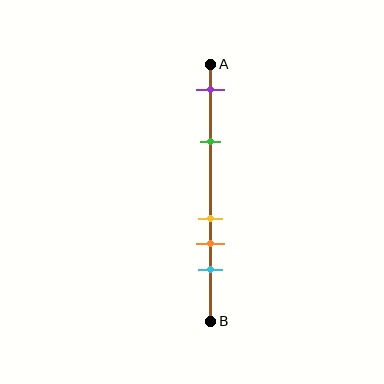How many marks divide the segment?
There are 5 marks dividing the segment.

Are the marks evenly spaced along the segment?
No, the marks are not evenly spaced.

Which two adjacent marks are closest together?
The yellow and orange marks are the closest adjacent pair.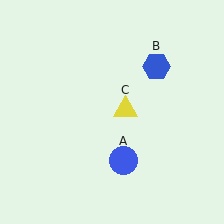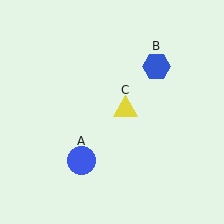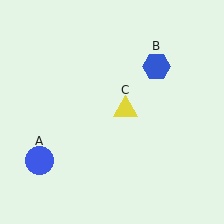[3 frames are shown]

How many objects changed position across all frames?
1 object changed position: blue circle (object A).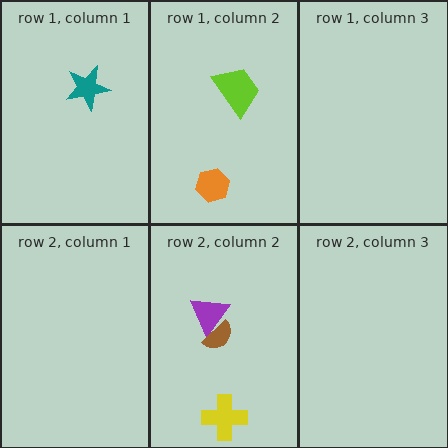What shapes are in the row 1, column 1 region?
The teal star.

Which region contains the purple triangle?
The row 2, column 2 region.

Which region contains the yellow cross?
The row 2, column 2 region.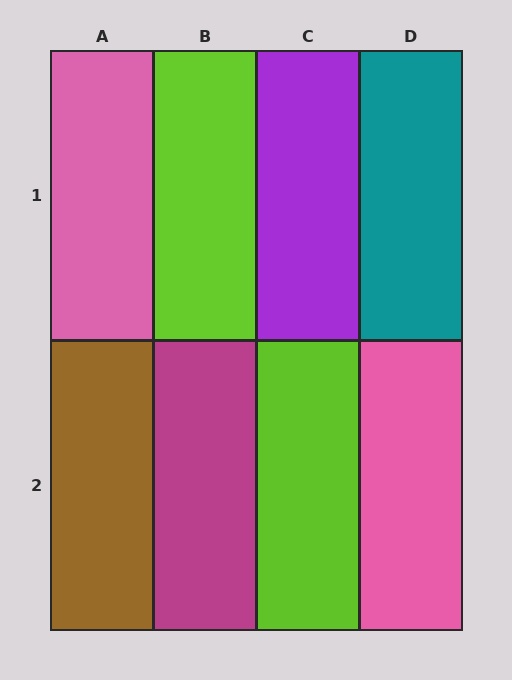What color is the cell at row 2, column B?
Magenta.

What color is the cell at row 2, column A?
Brown.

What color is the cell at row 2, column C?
Lime.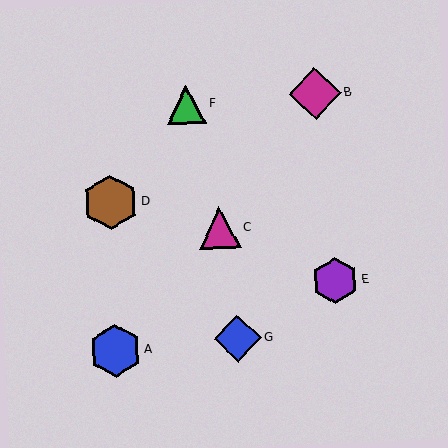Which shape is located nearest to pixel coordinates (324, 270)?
The purple hexagon (labeled E) at (335, 281) is nearest to that location.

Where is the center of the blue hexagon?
The center of the blue hexagon is at (115, 351).